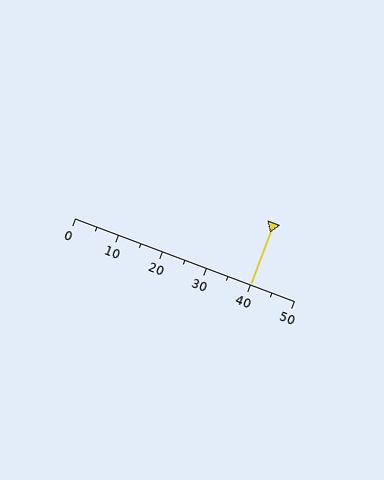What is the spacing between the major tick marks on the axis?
The major ticks are spaced 10 apart.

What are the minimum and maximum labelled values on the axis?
The axis runs from 0 to 50.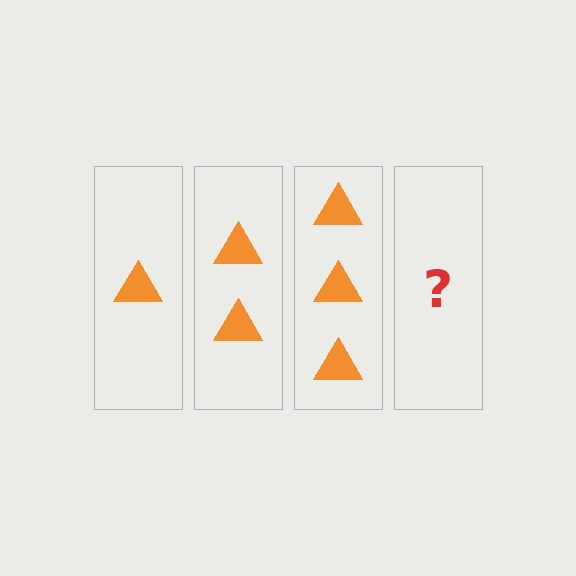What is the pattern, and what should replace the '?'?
The pattern is that each step adds one more triangle. The '?' should be 4 triangles.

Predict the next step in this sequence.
The next step is 4 triangles.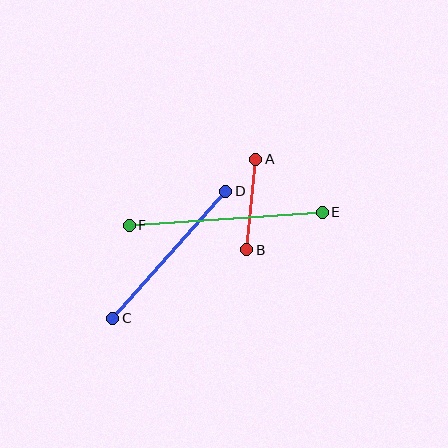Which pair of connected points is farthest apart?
Points E and F are farthest apart.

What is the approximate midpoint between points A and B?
The midpoint is at approximately (251, 204) pixels.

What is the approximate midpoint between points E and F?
The midpoint is at approximately (226, 219) pixels.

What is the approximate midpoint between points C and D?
The midpoint is at approximately (169, 255) pixels.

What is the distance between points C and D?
The distance is approximately 170 pixels.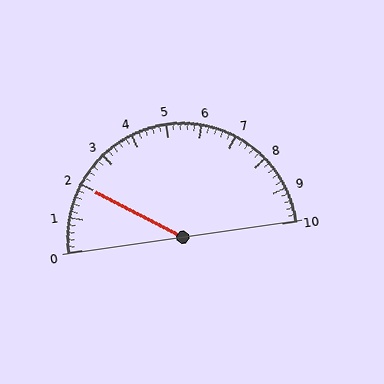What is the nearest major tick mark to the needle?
The nearest major tick mark is 2.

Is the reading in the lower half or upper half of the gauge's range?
The reading is in the lower half of the range (0 to 10).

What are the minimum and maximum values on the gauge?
The gauge ranges from 0 to 10.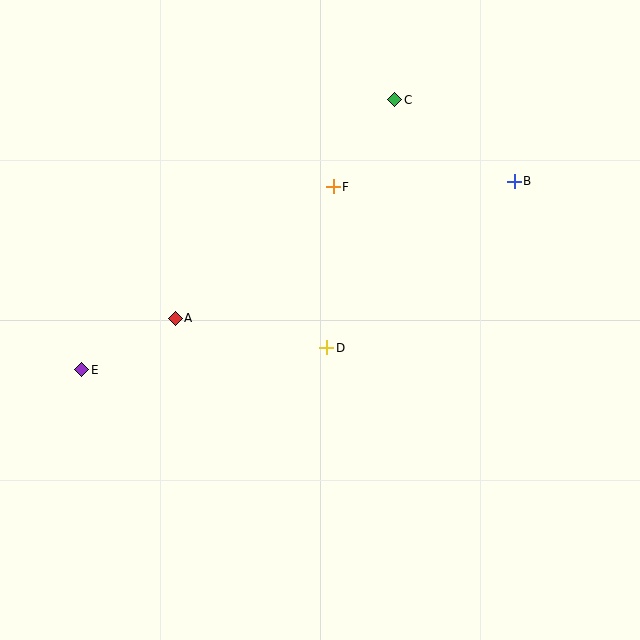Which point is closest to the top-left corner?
Point A is closest to the top-left corner.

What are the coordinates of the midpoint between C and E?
The midpoint between C and E is at (238, 235).